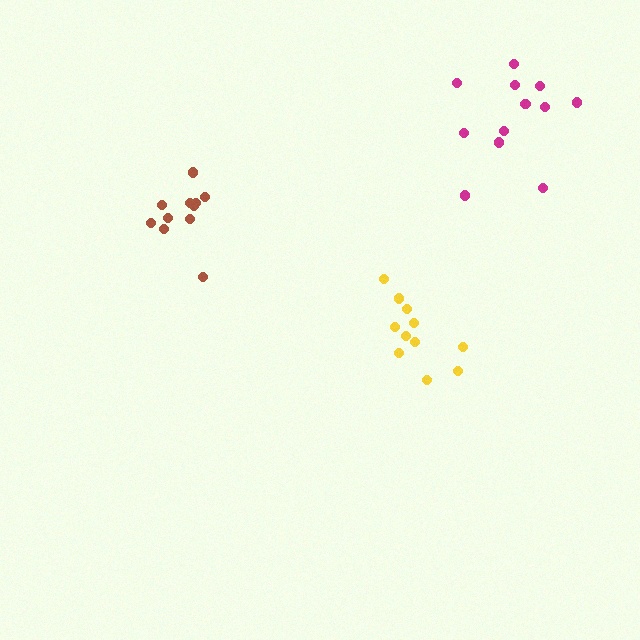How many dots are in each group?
Group 1: 11 dots, Group 2: 12 dots, Group 3: 11 dots (34 total).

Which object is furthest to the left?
The brown cluster is leftmost.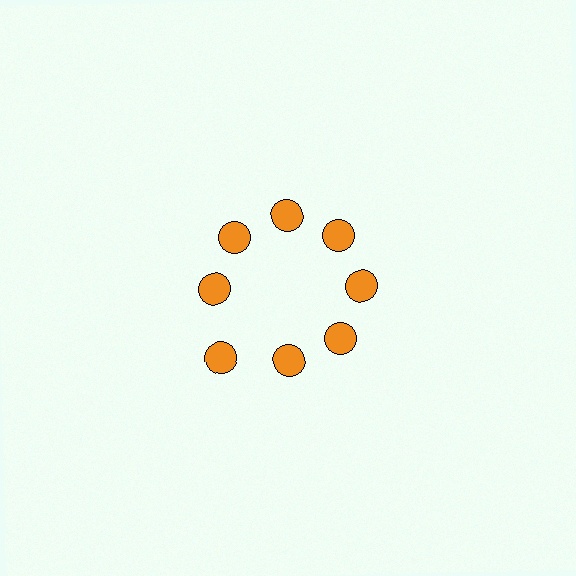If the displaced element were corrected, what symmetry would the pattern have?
It would have 8-fold rotational symmetry — the pattern would map onto itself every 45 degrees.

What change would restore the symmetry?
The symmetry would be restored by moving it inward, back onto the ring so that all 8 circles sit at equal angles and equal distance from the center.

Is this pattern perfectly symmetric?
No. The 8 orange circles are arranged in a ring, but one element near the 8 o'clock position is pushed outward from the center, breaking the 8-fold rotational symmetry.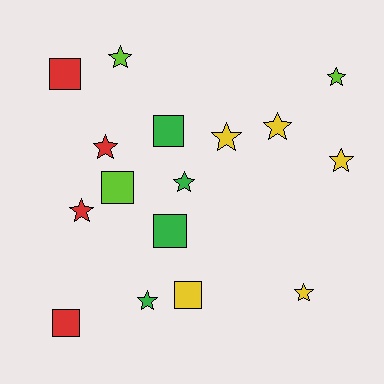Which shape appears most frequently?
Star, with 10 objects.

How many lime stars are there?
There are 2 lime stars.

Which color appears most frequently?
Yellow, with 5 objects.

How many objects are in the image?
There are 16 objects.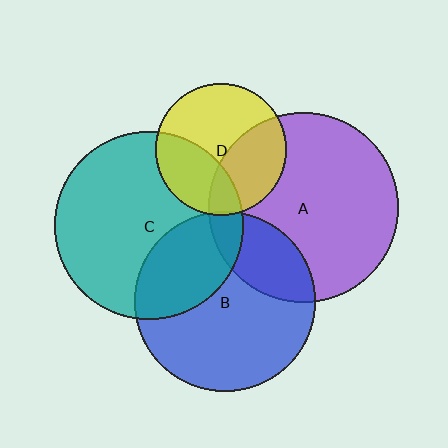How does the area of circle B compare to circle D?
Approximately 1.9 times.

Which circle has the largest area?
Circle A (purple).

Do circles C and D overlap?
Yes.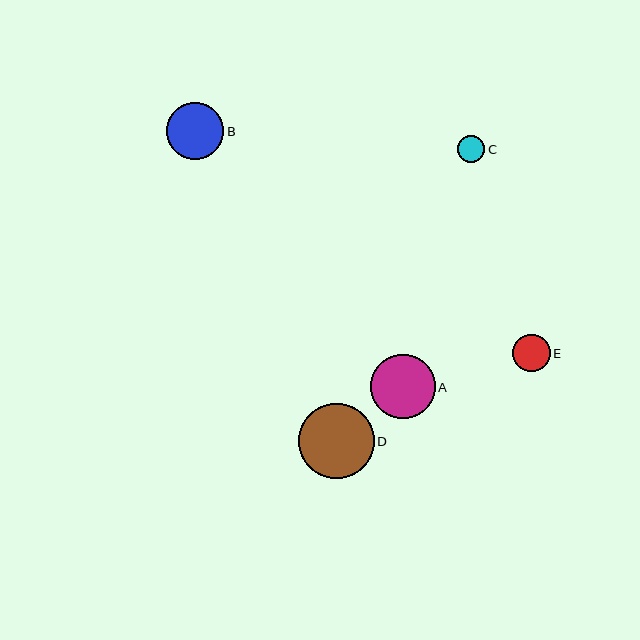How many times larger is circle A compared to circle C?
Circle A is approximately 2.4 times the size of circle C.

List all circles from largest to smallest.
From largest to smallest: D, A, B, E, C.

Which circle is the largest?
Circle D is the largest with a size of approximately 75 pixels.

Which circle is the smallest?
Circle C is the smallest with a size of approximately 27 pixels.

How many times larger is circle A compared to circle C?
Circle A is approximately 2.4 times the size of circle C.